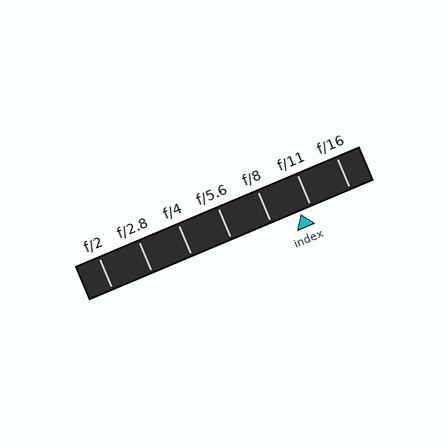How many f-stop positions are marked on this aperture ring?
There are 7 f-stop positions marked.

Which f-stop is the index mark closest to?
The index mark is closest to f/11.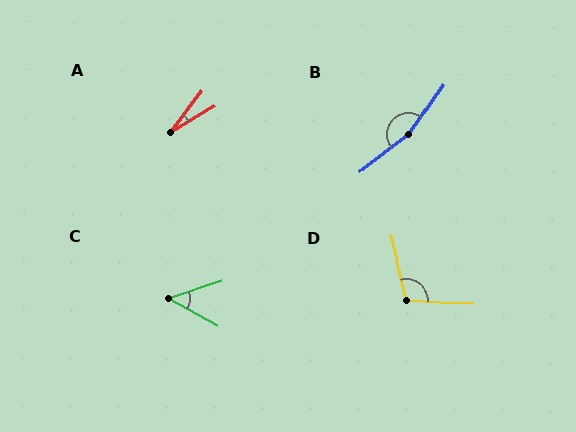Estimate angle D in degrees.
Approximately 106 degrees.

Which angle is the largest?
B, at approximately 163 degrees.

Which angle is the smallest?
A, at approximately 22 degrees.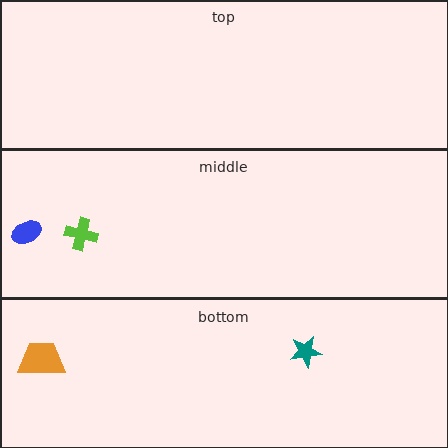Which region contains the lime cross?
The middle region.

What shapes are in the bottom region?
The orange trapezoid, the teal star.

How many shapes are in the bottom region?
2.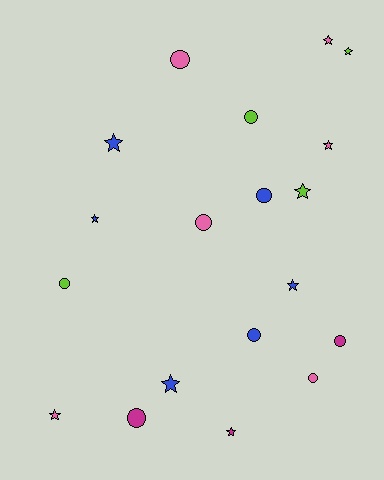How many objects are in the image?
There are 19 objects.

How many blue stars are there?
There are 4 blue stars.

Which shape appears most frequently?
Star, with 10 objects.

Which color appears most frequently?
Pink, with 6 objects.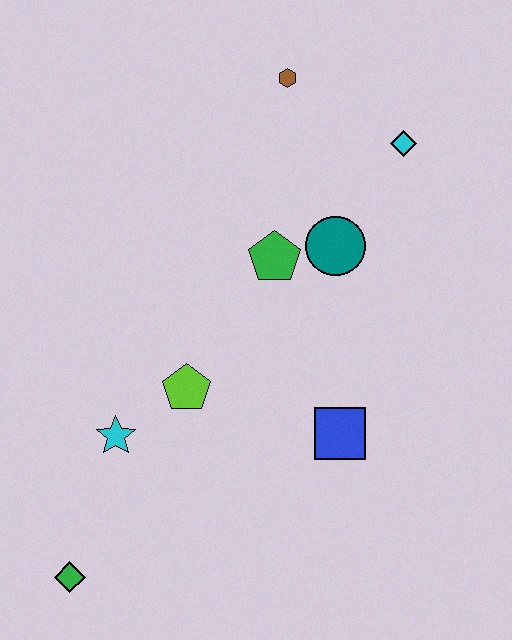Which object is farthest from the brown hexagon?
The green diamond is farthest from the brown hexagon.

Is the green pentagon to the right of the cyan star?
Yes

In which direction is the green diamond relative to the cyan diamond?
The green diamond is below the cyan diamond.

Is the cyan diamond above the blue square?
Yes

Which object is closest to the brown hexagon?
The cyan diamond is closest to the brown hexagon.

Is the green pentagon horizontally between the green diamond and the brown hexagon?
Yes